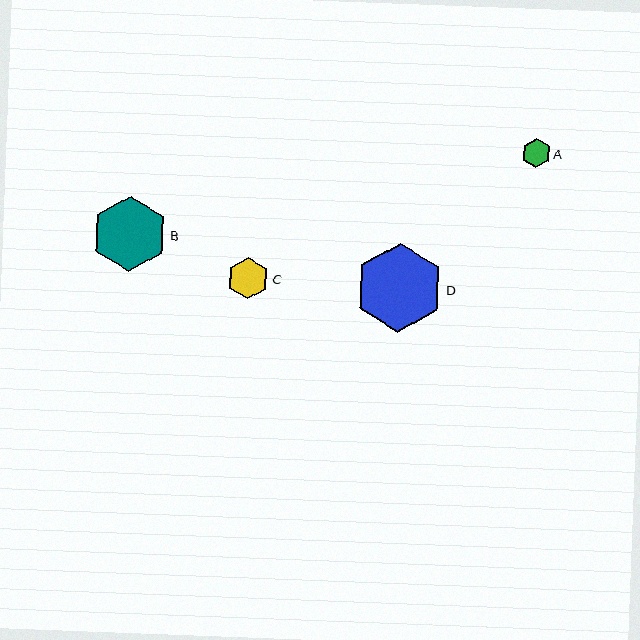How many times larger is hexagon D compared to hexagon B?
Hexagon D is approximately 1.2 times the size of hexagon B.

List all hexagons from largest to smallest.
From largest to smallest: D, B, C, A.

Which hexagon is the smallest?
Hexagon A is the smallest with a size of approximately 29 pixels.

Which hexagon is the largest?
Hexagon D is the largest with a size of approximately 89 pixels.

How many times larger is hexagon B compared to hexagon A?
Hexagon B is approximately 2.6 times the size of hexagon A.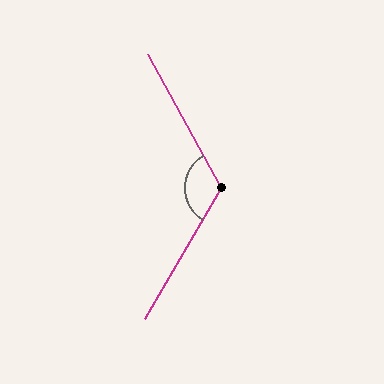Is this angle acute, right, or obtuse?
It is obtuse.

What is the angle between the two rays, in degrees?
Approximately 121 degrees.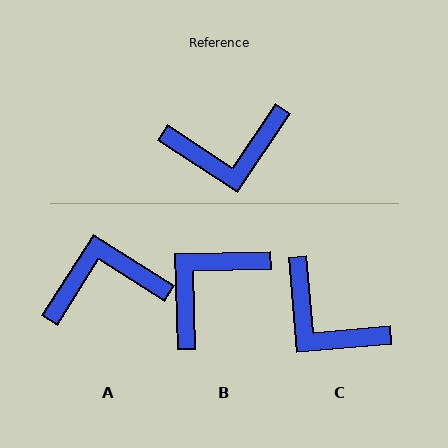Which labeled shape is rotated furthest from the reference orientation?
A, about 179 degrees away.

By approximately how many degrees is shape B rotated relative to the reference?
Approximately 145 degrees clockwise.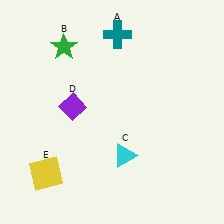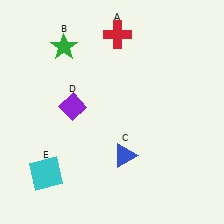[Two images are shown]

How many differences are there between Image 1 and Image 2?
There are 3 differences between the two images.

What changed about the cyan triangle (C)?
In Image 1, C is cyan. In Image 2, it changed to blue.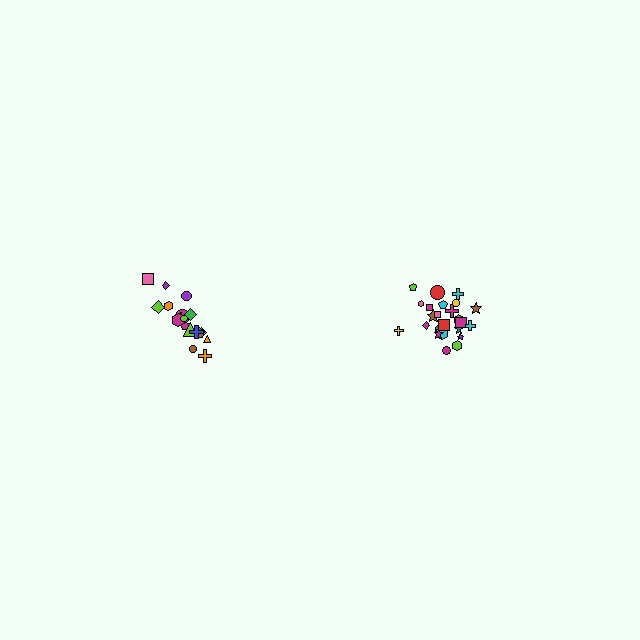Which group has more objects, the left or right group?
The right group.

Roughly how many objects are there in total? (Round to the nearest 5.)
Roughly 45 objects in total.